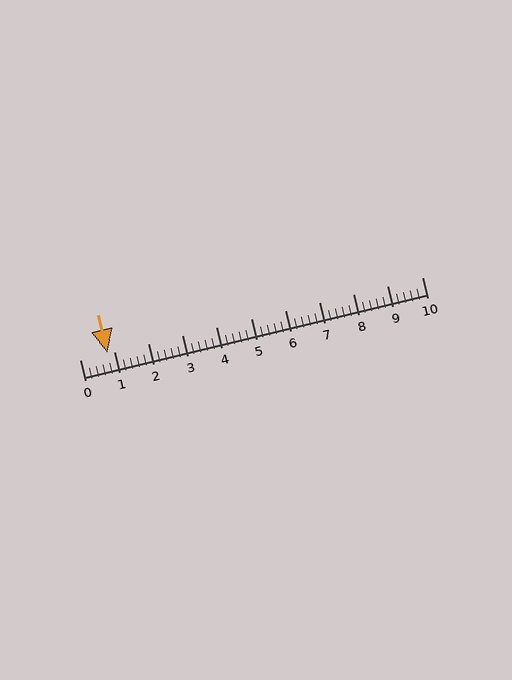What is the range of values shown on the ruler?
The ruler shows values from 0 to 10.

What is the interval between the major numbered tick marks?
The major tick marks are spaced 1 units apart.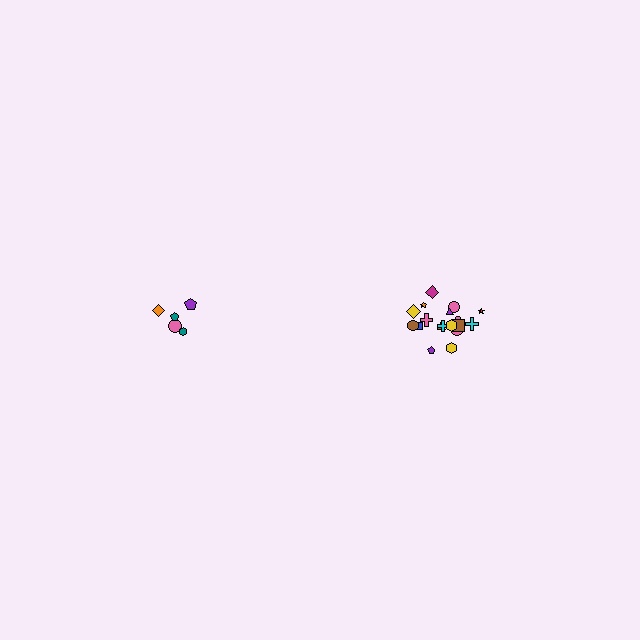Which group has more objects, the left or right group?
The right group.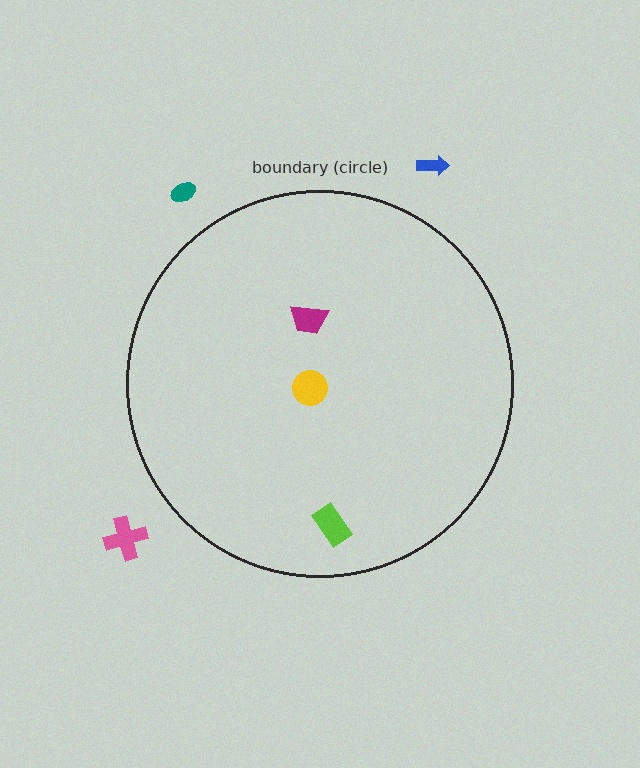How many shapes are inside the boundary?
3 inside, 3 outside.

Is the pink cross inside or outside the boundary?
Outside.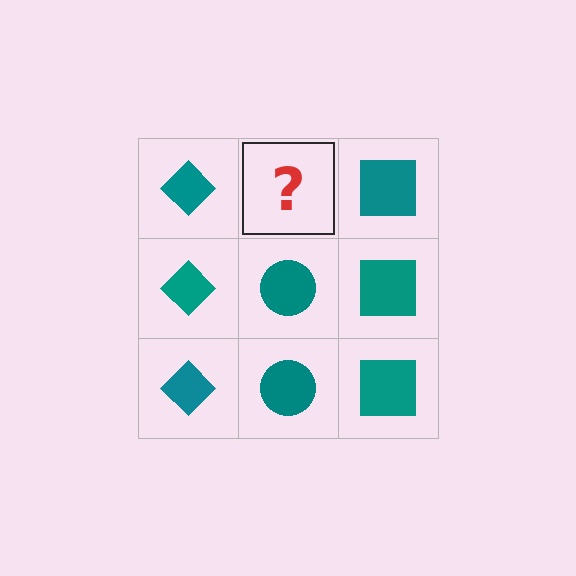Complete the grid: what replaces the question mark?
The question mark should be replaced with a teal circle.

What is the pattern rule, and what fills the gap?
The rule is that each column has a consistent shape. The gap should be filled with a teal circle.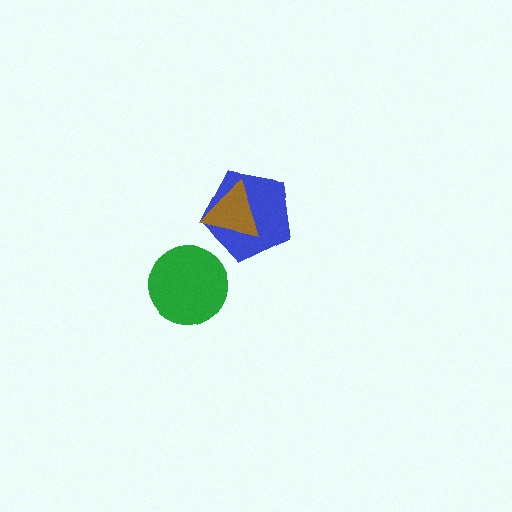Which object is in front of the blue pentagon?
The brown triangle is in front of the blue pentagon.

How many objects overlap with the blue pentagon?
1 object overlaps with the blue pentagon.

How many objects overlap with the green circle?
0 objects overlap with the green circle.